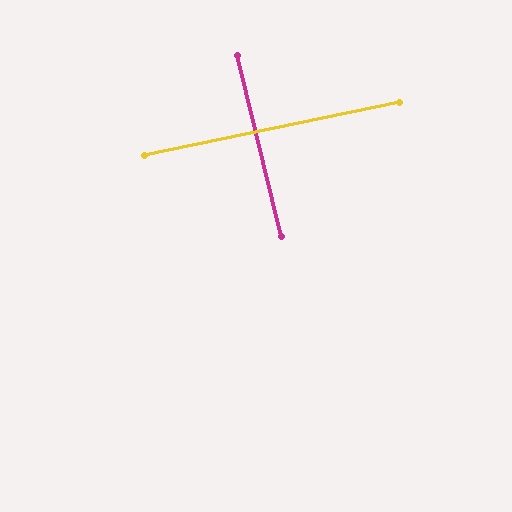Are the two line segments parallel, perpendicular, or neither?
Perpendicular — they meet at approximately 88°.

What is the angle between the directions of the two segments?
Approximately 88 degrees.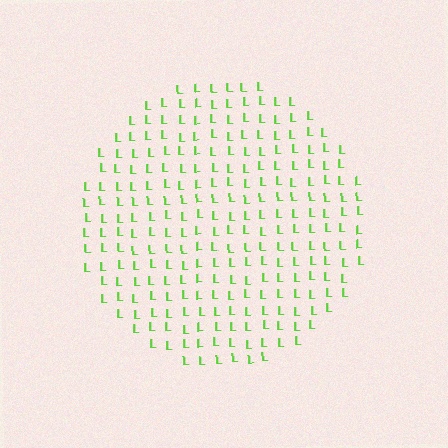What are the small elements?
The small elements are letter L's.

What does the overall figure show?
The overall figure shows a circle.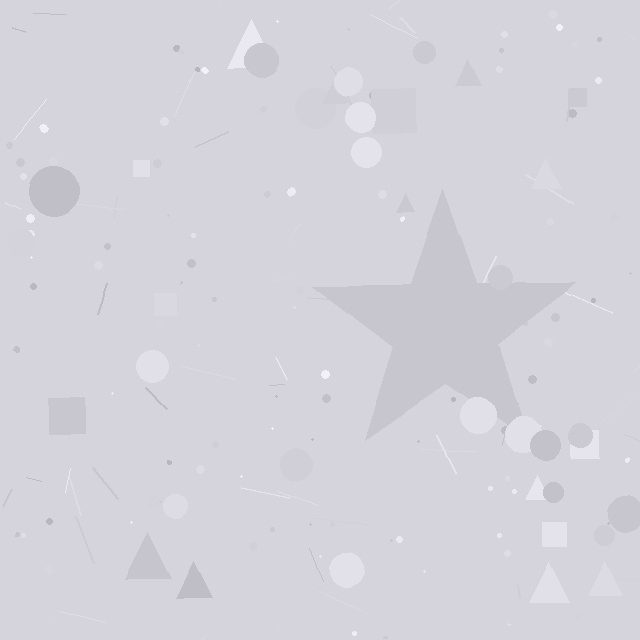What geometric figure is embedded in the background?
A star is embedded in the background.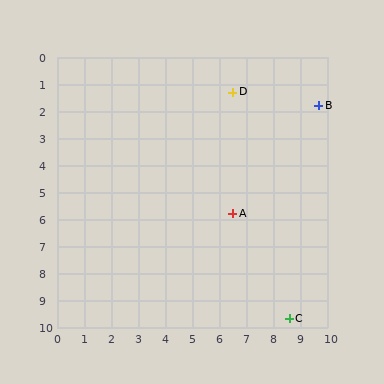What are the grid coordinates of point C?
Point C is at approximately (8.6, 9.7).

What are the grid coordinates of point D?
Point D is at approximately (6.5, 1.3).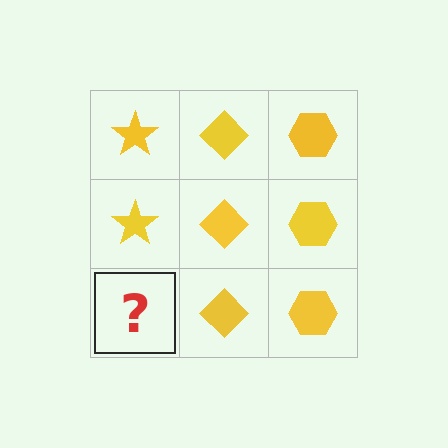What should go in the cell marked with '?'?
The missing cell should contain a yellow star.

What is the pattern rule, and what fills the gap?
The rule is that each column has a consistent shape. The gap should be filled with a yellow star.